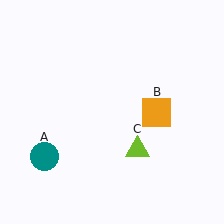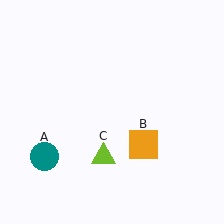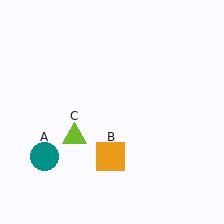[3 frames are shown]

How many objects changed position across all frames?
2 objects changed position: orange square (object B), lime triangle (object C).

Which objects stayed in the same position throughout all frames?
Teal circle (object A) remained stationary.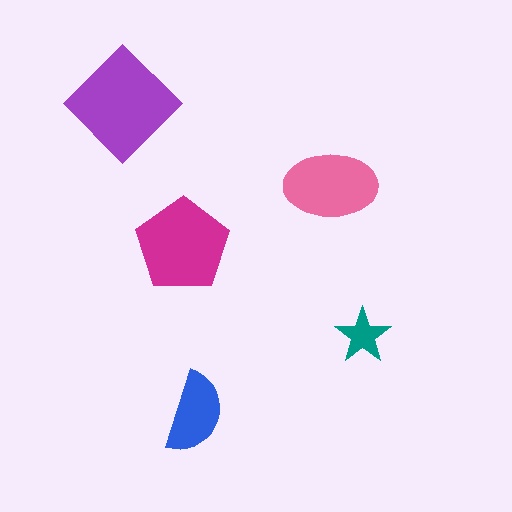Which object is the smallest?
The teal star.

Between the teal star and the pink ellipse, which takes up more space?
The pink ellipse.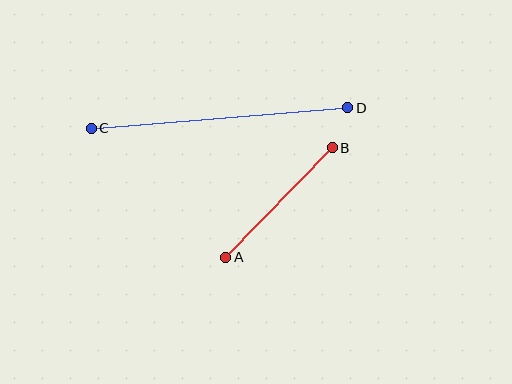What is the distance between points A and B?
The distance is approximately 153 pixels.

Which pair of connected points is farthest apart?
Points C and D are farthest apart.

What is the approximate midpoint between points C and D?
The midpoint is at approximately (219, 118) pixels.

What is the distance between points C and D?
The distance is approximately 258 pixels.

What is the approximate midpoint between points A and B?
The midpoint is at approximately (279, 203) pixels.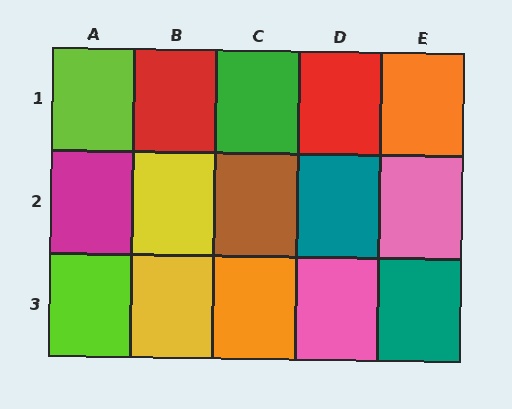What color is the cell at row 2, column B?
Yellow.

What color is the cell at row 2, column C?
Brown.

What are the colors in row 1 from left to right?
Lime, red, green, red, orange.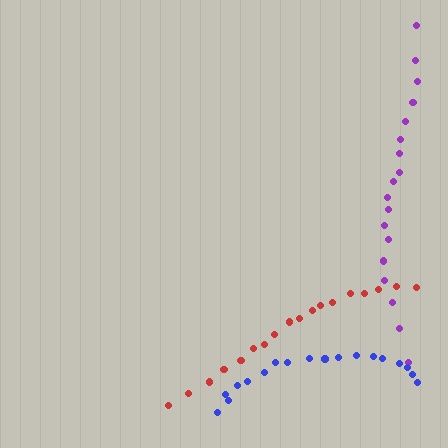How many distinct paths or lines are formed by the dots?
There are 3 distinct paths.